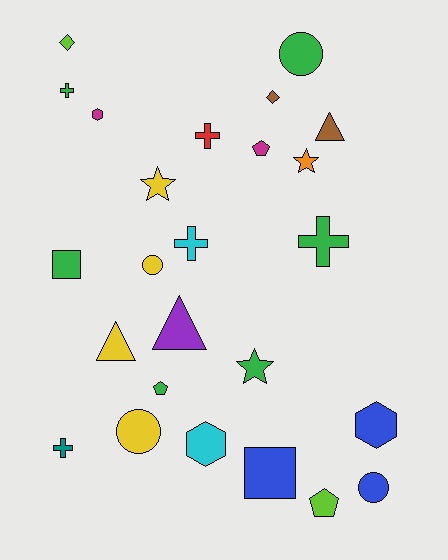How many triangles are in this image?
There are 3 triangles.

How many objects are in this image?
There are 25 objects.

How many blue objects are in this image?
There are 3 blue objects.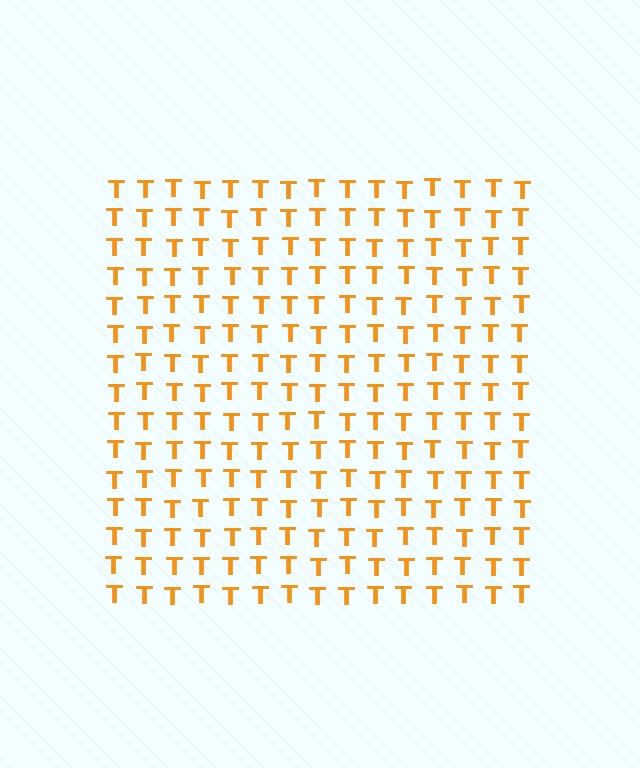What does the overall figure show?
The overall figure shows a square.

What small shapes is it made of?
It is made of small letter T's.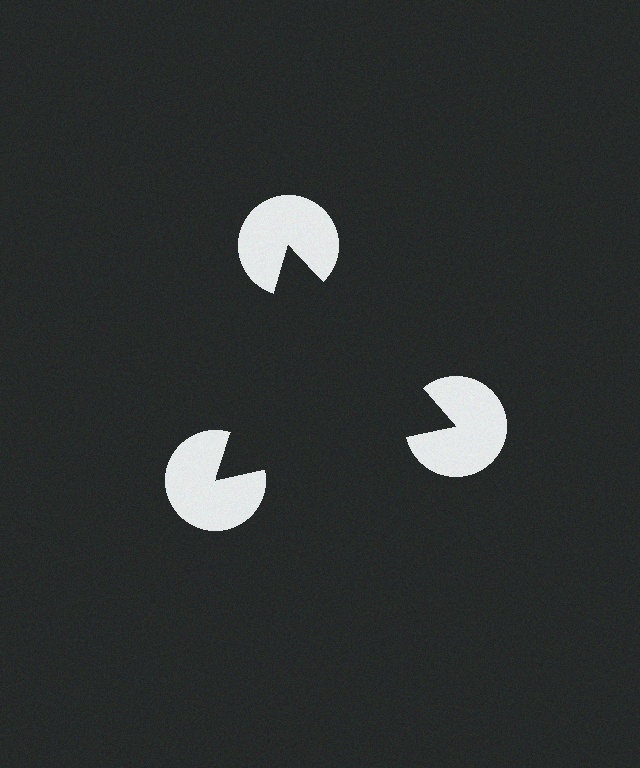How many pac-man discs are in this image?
There are 3 — one at each vertex of the illusory triangle.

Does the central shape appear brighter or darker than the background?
It typically appears slightly darker than the background, even though no actual brightness change is drawn.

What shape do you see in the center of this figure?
An illusory triangle — its edges are inferred from the aligned wedge cuts in the pac-man discs, not physically drawn.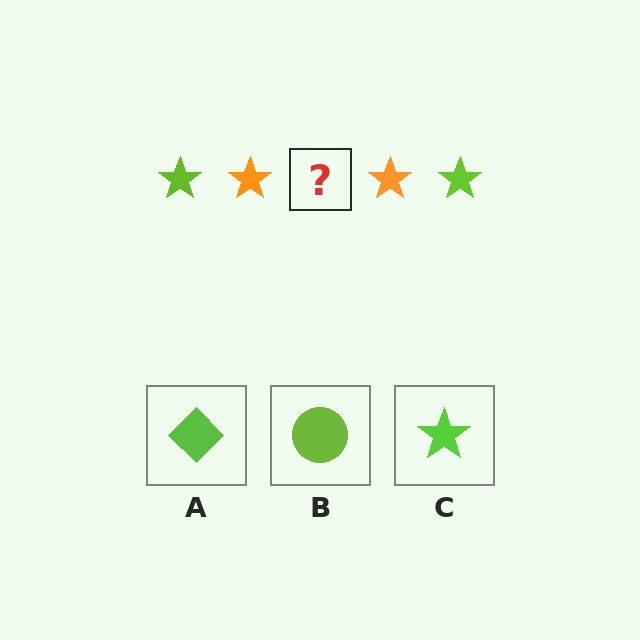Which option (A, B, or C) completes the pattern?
C.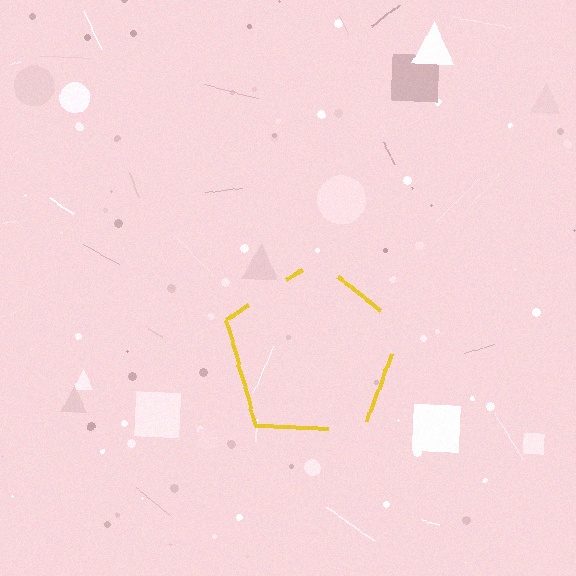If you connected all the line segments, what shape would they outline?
They would outline a pentagon.